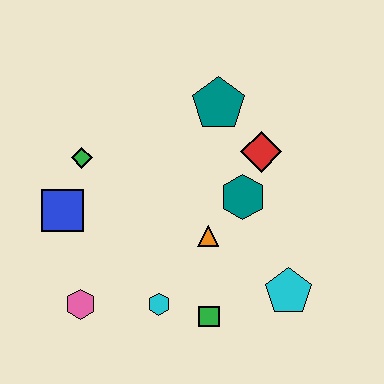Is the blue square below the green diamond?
Yes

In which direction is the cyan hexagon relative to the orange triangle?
The cyan hexagon is below the orange triangle.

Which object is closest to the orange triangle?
The teal hexagon is closest to the orange triangle.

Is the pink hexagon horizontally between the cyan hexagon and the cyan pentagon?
No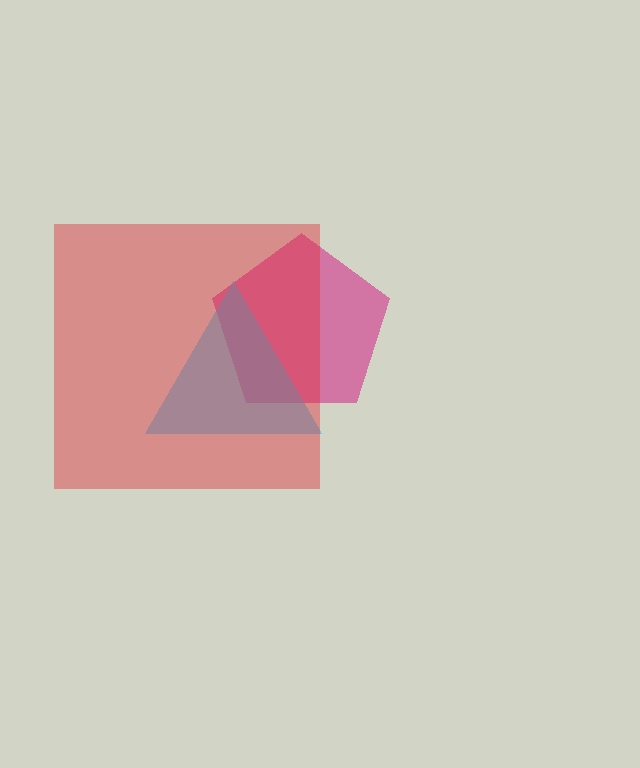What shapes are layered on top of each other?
The layered shapes are: a magenta pentagon, a cyan triangle, a red square.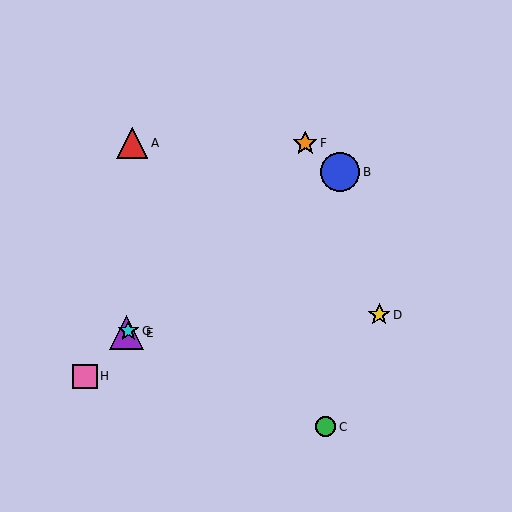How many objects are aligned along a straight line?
4 objects (E, F, G, H) are aligned along a straight line.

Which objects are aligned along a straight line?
Objects E, F, G, H are aligned along a straight line.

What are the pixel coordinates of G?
Object G is at (128, 331).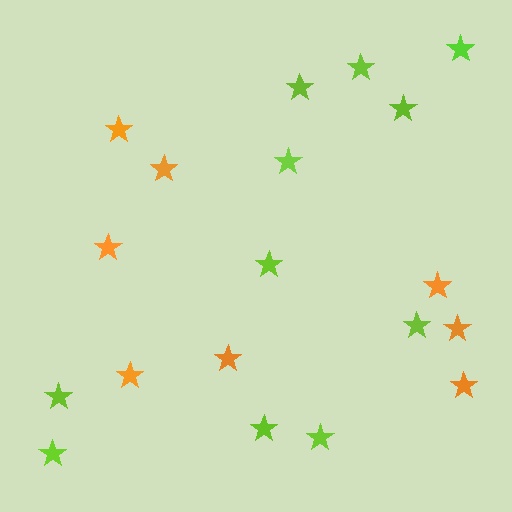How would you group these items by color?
There are 2 groups: one group of orange stars (8) and one group of lime stars (11).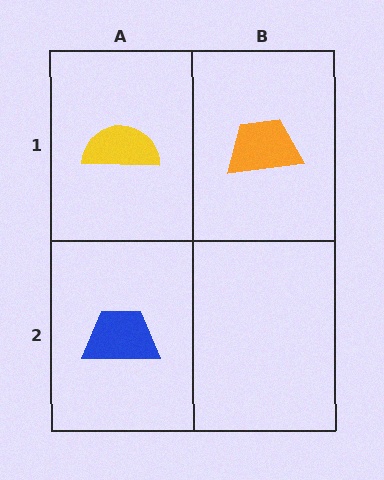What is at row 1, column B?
An orange trapezoid.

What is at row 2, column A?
A blue trapezoid.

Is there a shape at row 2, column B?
No, that cell is empty.